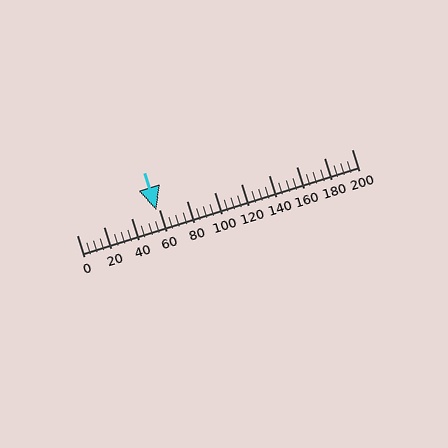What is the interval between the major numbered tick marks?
The major tick marks are spaced 20 units apart.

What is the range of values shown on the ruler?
The ruler shows values from 0 to 200.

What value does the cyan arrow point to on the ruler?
The cyan arrow points to approximately 58.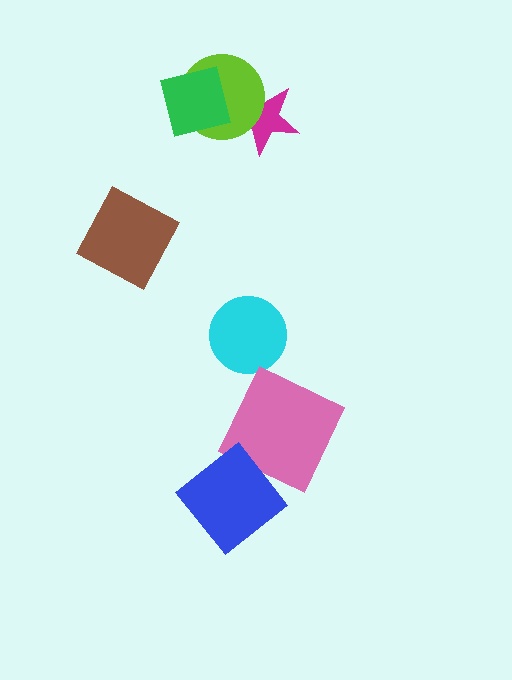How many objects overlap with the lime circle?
2 objects overlap with the lime circle.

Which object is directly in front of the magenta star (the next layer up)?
The lime circle is directly in front of the magenta star.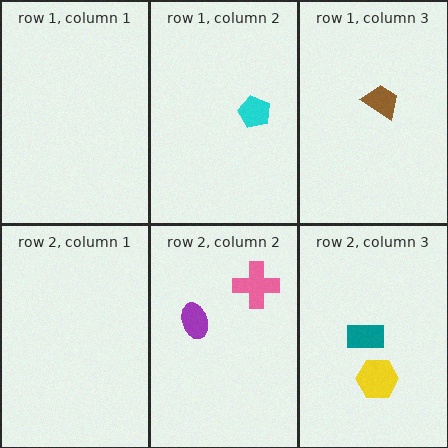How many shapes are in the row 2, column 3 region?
2.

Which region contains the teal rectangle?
The row 2, column 3 region.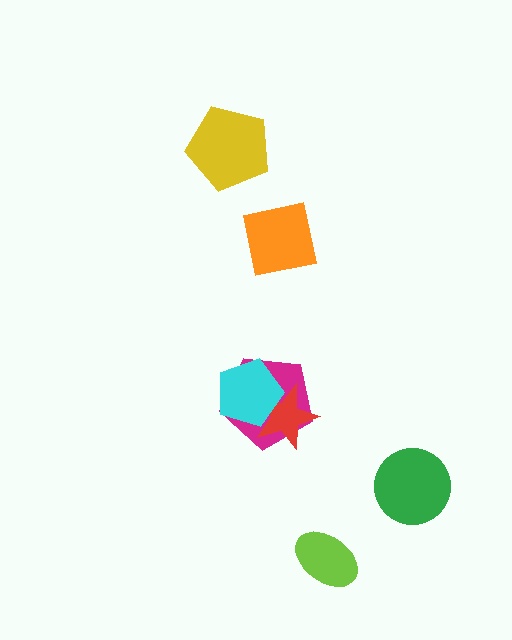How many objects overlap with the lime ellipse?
0 objects overlap with the lime ellipse.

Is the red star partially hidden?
Yes, it is partially covered by another shape.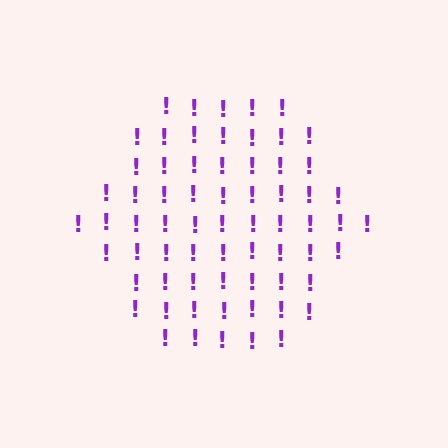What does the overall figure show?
The overall figure shows a hexagon.